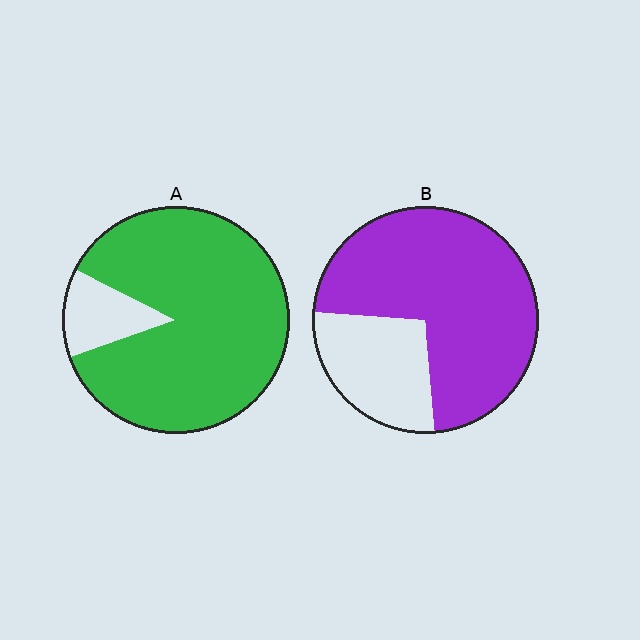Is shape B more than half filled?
Yes.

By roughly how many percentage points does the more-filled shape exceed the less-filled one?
By roughly 15 percentage points (A over B).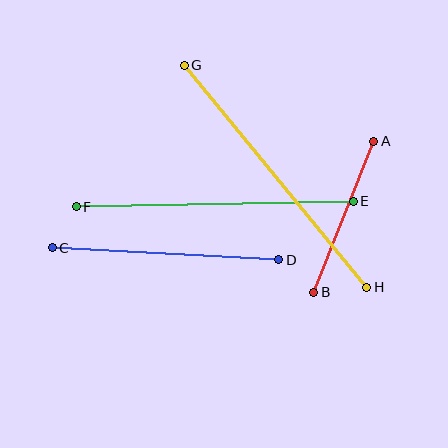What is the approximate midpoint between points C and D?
The midpoint is at approximately (166, 254) pixels.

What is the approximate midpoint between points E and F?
The midpoint is at approximately (215, 204) pixels.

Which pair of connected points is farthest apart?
Points G and H are farthest apart.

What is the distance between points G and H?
The distance is approximately 288 pixels.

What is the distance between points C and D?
The distance is approximately 227 pixels.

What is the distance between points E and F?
The distance is approximately 277 pixels.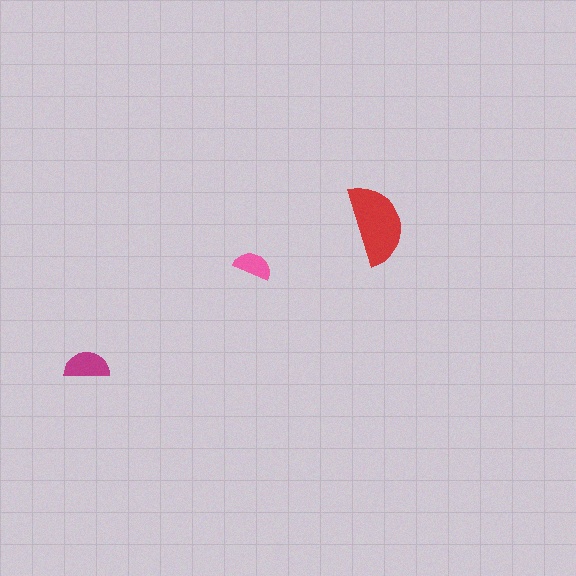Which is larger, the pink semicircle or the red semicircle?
The red one.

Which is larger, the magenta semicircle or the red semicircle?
The red one.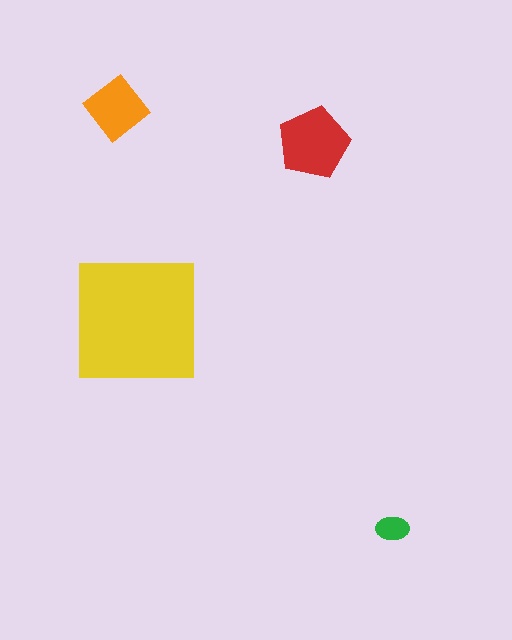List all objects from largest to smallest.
The yellow square, the red pentagon, the orange diamond, the green ellipse.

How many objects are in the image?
There are 4 objects in the image.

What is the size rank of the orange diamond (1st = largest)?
3rd.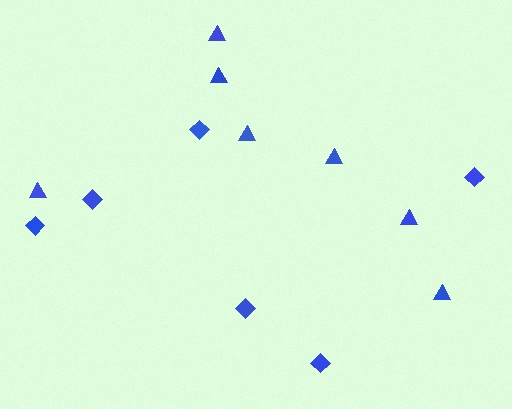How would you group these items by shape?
There are 2 groups: one group of triangles (7) and one group of diamonds (6).